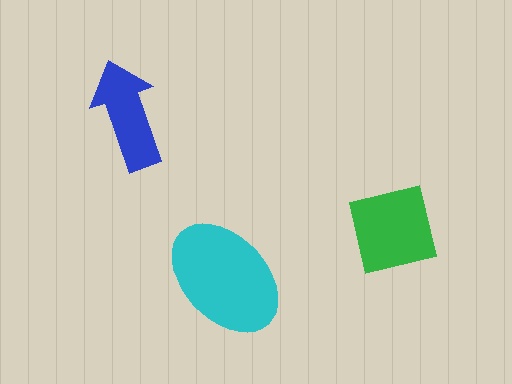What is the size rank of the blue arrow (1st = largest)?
3rd.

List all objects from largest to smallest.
The cyan ellipse, the green square, the blue arrow.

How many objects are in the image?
There are 3 objects in the image.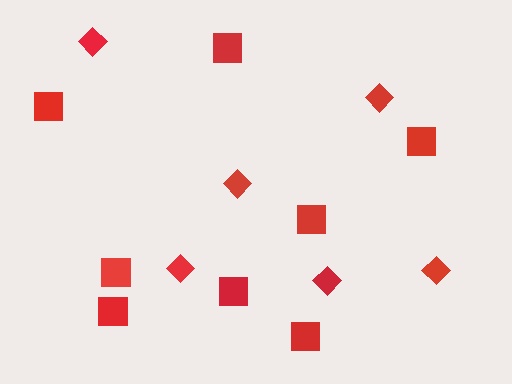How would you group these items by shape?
There are 2 groups: one group of diamonds (6) and one group of squares (8).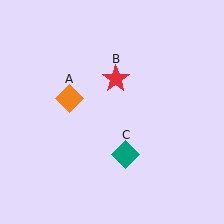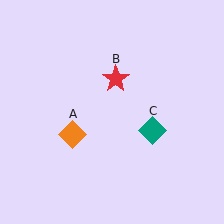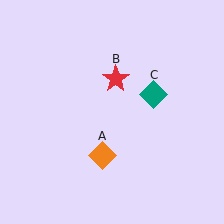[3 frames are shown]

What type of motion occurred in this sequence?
The orange diamond (object A), teal diamond (object C) rotated counterclockwise around the center of the scene.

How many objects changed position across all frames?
2 objects changed position: orange diamond (object A), teal diamond (object C).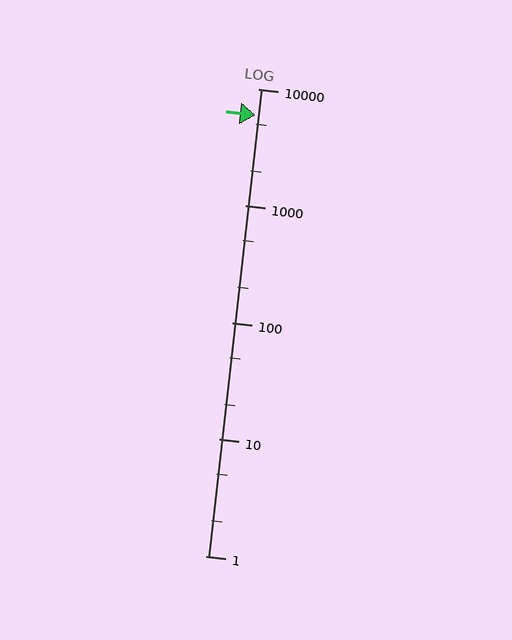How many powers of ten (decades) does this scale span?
The scale spans 4 decades, from 1 to 10000.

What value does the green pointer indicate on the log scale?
The pointer indicates approximately 6000.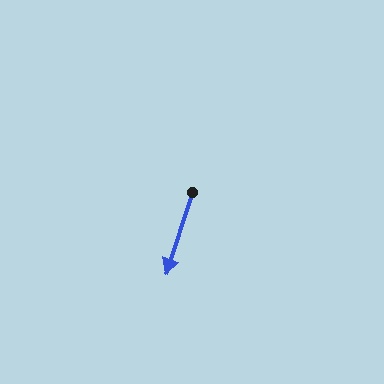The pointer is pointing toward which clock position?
Roughly 7 o'clock.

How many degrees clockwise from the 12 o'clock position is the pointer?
Approximately 198 degrees.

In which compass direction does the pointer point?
South.